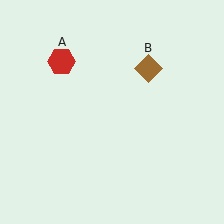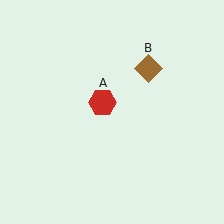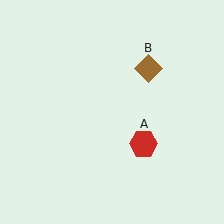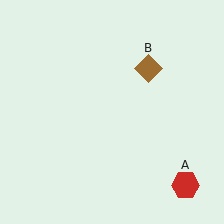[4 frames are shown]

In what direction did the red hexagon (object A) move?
The red hexagon (object A) moved down and to the right.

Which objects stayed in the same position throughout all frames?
Brown diamond (object B) remained stationary.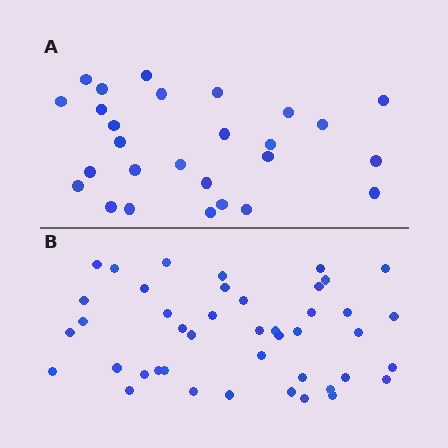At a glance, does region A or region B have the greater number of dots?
Region B (the bottom region) has more dots.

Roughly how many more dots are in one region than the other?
Region B has approximately 15 more dots than region A.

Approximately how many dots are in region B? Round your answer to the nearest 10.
About 40 dots. (The exact count is 43, which rounds to 40.)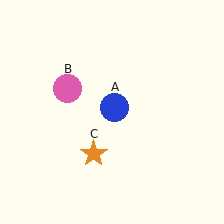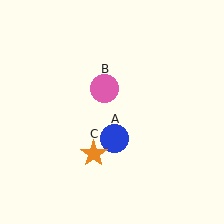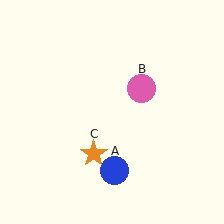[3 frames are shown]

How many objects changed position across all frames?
2 objects changed position: blue circle (object A), pink circle (object B).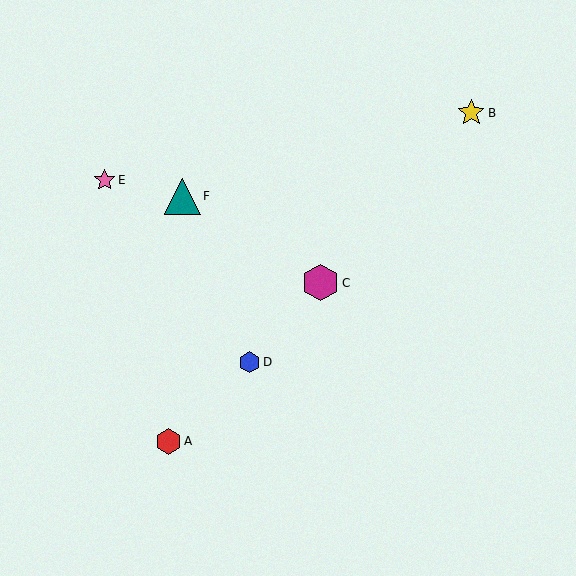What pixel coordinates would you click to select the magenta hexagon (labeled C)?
Click at (321, 283) to select the magenta hexagon C.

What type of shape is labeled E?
Shape E is a pink star.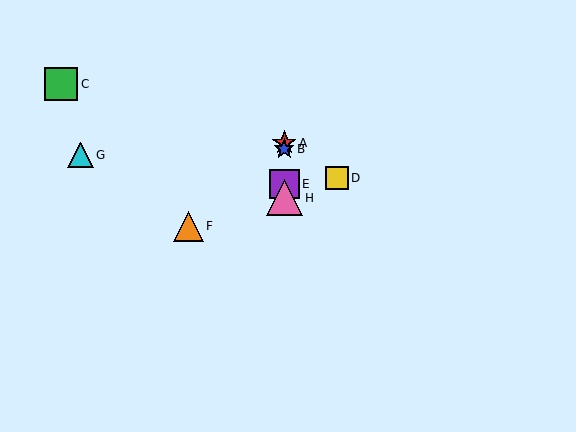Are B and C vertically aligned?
No, B is at x≈284 and C is at x≈61.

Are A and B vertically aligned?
Yes, both are at x≈284.